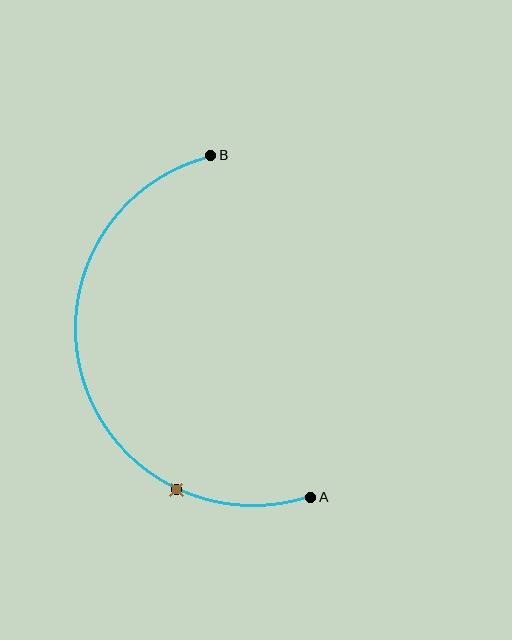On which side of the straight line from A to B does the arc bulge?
The arc bulges to the left of the straight line connecting A and B.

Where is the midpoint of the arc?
The arc midpoint is the point on the curve farthest from the straight line joining A and B. It sits to the left of that line.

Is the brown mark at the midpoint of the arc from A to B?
No. The brown mark lies on the arc but is closer to endpoint A. The arc midpoint would be at the point on the curve equidistant along the arc from both A and B.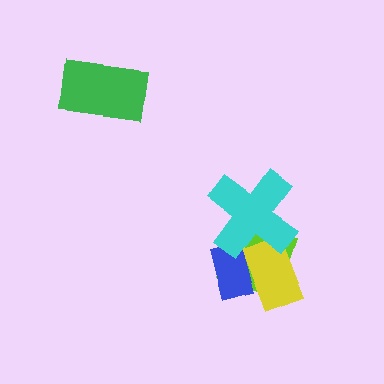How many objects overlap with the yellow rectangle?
3 objects overlap with the yellow rectangle.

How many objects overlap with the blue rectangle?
3 objects overlap with the blue rectangle.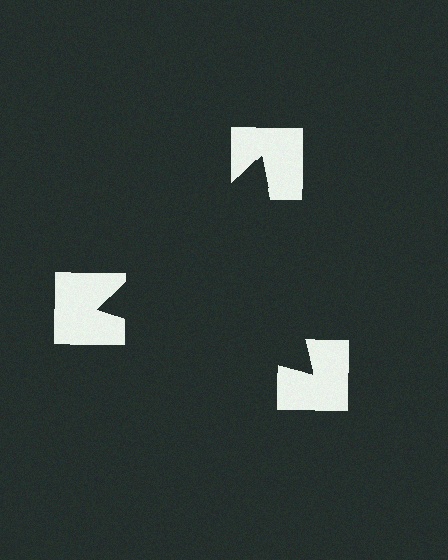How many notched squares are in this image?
There are 3 — one at each vertex of the illusory triangle.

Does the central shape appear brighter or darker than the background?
It typically appears slightly darker than the background, even though no actual brightness change is drawn.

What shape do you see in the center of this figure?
An illusory triangle — its edges are inferred from the aligned wedge cuts in the notched squares, not physically drawn.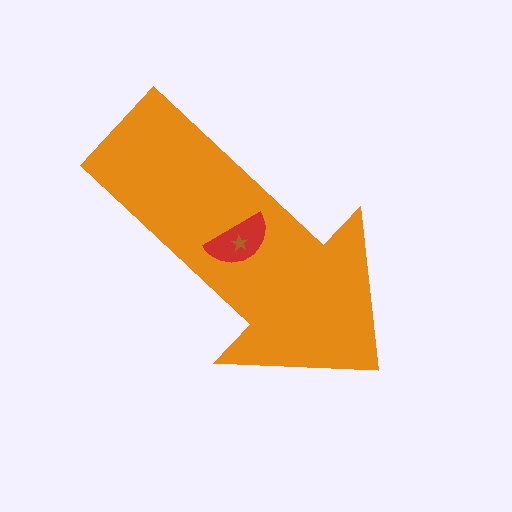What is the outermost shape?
The orange arrow.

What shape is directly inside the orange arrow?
The red semicircle.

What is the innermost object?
The brown star.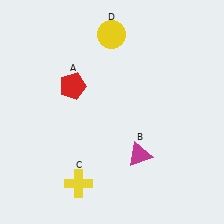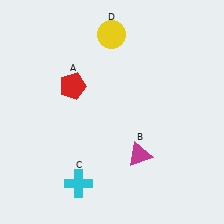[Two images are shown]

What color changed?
The cross (C) changed from yellow in Image 1 to cyan in Image 2.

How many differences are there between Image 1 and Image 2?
There is 1 difference between the two images.